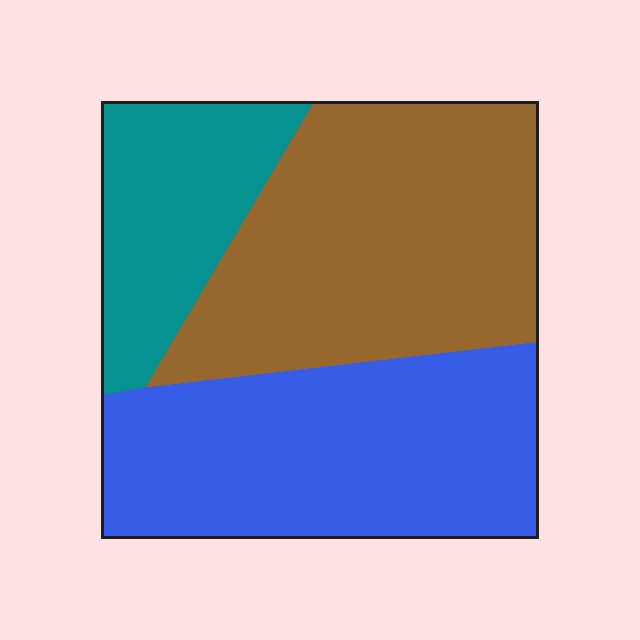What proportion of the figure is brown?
Brown covers around 40% of the figure.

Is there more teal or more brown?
Brown.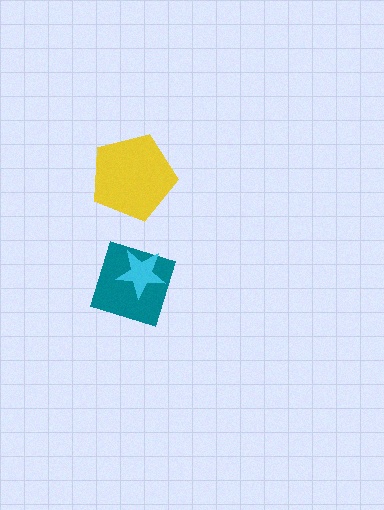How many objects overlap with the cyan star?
1 object overlaps with the cyan star.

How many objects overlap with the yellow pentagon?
0 objects overlap with the yellow pentagon.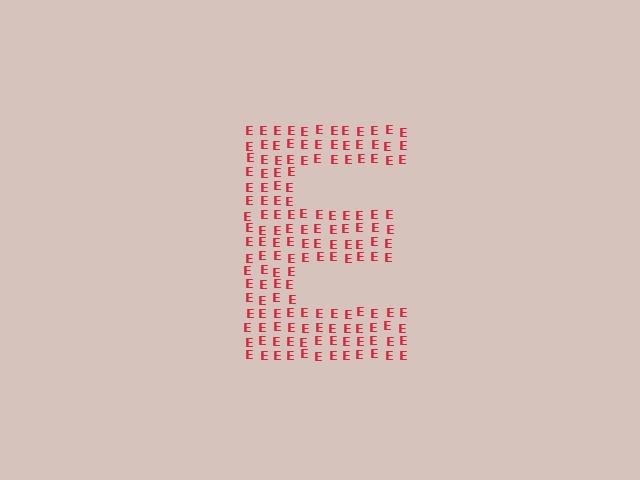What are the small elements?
The small elements are letter E's.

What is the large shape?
The large shape is the letter E.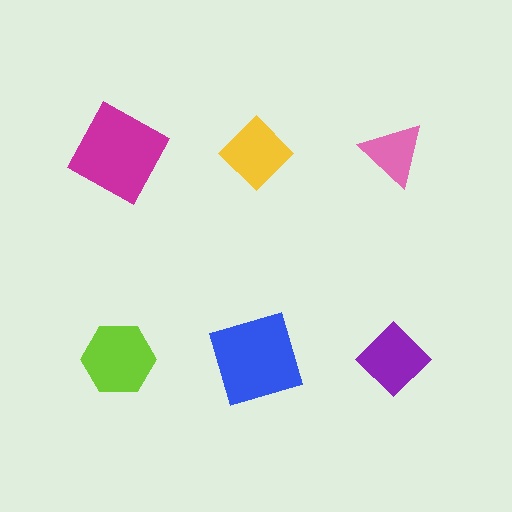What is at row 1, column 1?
A magenta square.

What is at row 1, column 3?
A pink triangle.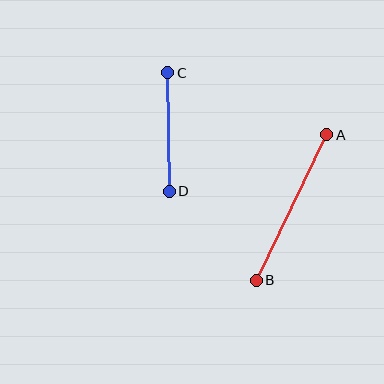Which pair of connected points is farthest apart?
Points A and B are farthest apart.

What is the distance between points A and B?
The distance is approximately 162 pixels.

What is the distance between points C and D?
The distance is approximately 118 pixels.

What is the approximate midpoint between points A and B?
The midpoint is at approximately (291, 208) pixels.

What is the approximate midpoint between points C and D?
The midpoint is at approximately (168, 132) pixels.